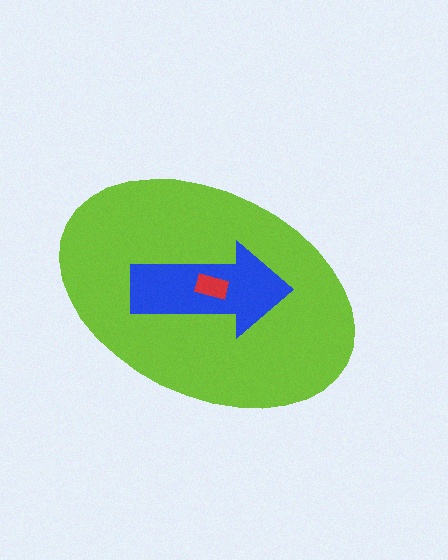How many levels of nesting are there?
3.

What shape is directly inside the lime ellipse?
The blue arrow.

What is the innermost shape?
The red rectangle.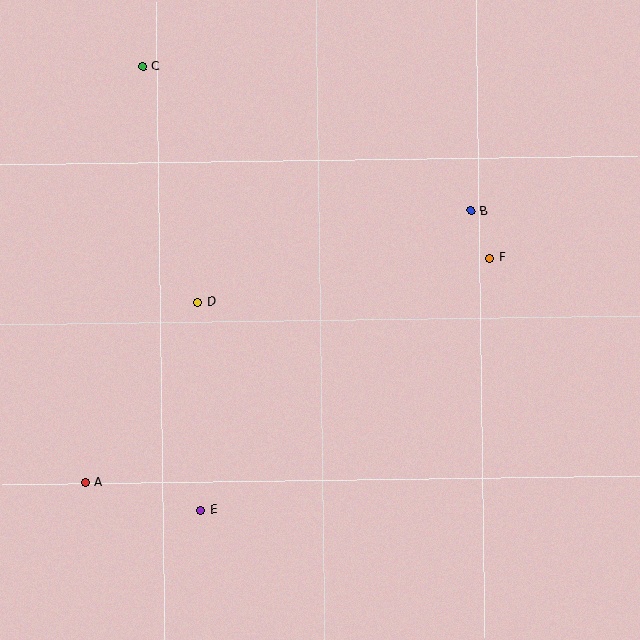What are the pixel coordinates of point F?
Point F is at (490, 258).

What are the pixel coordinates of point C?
Point C is at (143, 67).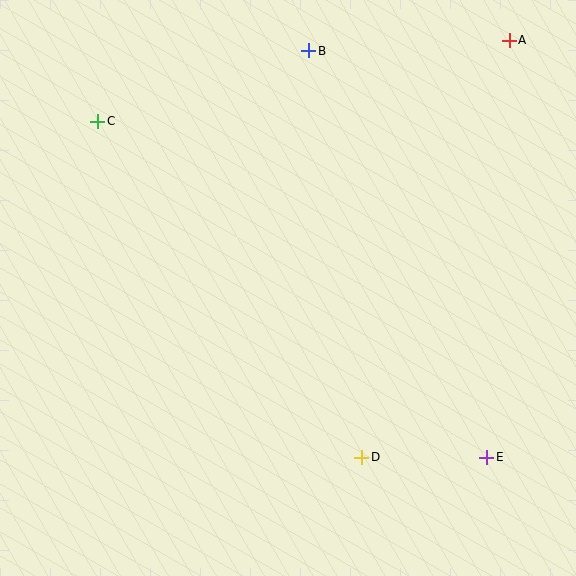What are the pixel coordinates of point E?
Point E is at (487, 457).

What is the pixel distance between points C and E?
The distance between C and E is 514 pixels.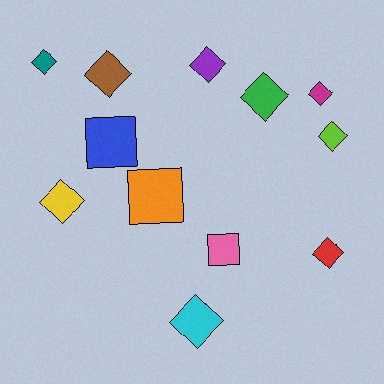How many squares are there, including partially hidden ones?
There are 3 squares.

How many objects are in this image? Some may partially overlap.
There are 12 objects.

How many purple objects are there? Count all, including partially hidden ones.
There is 1 purple object.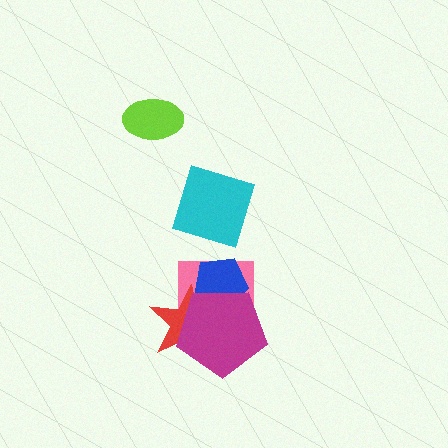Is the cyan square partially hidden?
No, no other shape covers it.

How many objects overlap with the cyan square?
0 objects overlap with the cyan square.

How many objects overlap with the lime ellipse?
0 objects overlap with the lime ellipse.